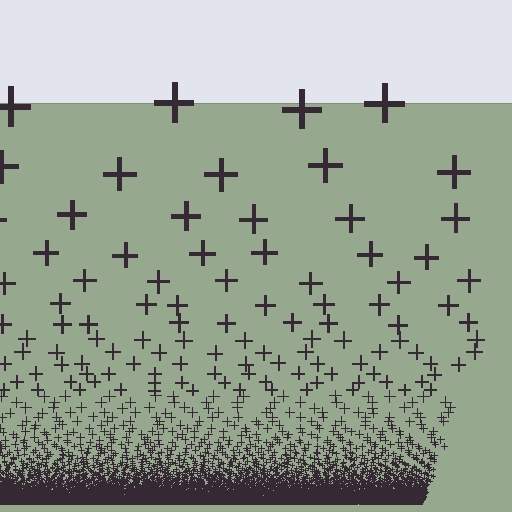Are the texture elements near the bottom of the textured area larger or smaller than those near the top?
Smaller. The gradient is inverted — elements near the bottom are smaller and denser.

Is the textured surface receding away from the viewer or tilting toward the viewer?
The surface appears to tilt toward the viewer. Texture elements get larger and sparser toward the top.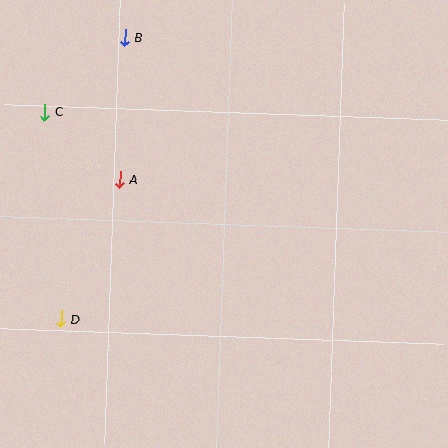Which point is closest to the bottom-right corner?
Point D is closest to the bottom-right corner.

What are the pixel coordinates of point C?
Point C is at (45, 112).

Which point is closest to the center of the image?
Point A at (120, 180) is closest to the center.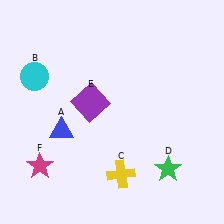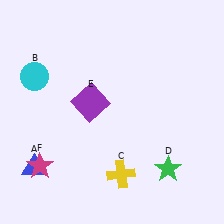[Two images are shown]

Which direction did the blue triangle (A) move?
The blue triangle (A) moved down.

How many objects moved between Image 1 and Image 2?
1 object moved between the two images.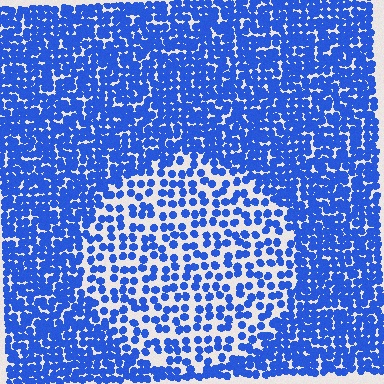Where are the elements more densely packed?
The elements are more densely packed outside the circle boundary.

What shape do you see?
I see a circle.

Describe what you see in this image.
The image contains small blue elements arranged at two different densities. A circle-shaped region is visible where the elements are less densely packed than the surrounding area.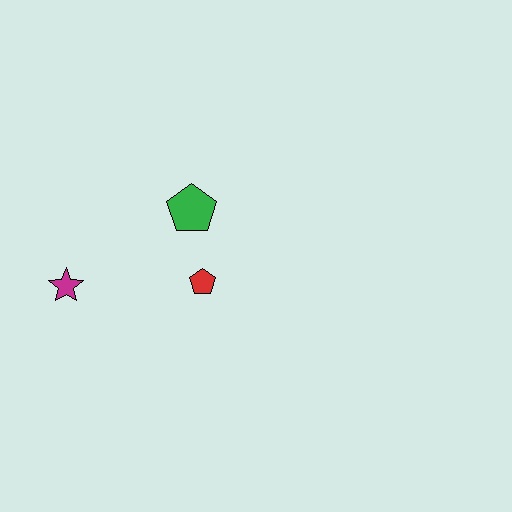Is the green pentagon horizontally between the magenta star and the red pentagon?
Yes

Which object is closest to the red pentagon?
The green pentagon is closest to the red pentagon.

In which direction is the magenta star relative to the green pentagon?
The magenta star is to the left of the green pentagon.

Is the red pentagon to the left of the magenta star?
No